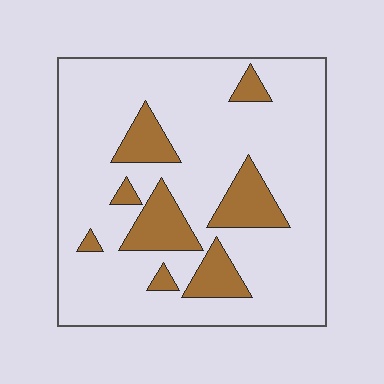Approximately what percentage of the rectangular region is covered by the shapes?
Approximately 20%.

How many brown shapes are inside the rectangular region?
8.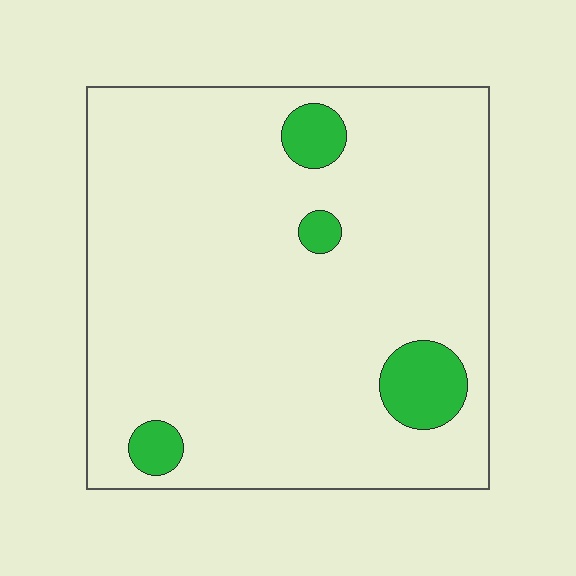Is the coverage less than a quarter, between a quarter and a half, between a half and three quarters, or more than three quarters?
Less than a quarter.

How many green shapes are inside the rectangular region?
4.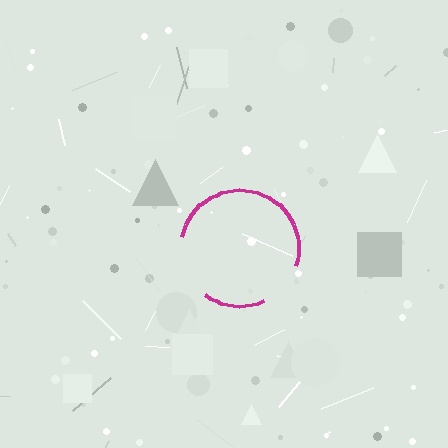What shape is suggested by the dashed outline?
The dashed outline suggests a circle.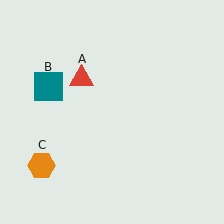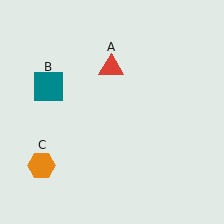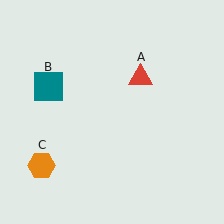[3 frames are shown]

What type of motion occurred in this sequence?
The red triangle (object A) rotated clockwise around the center of the scene.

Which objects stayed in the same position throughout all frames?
Teal square (object B) and orange hexagon (object C) remained stationary.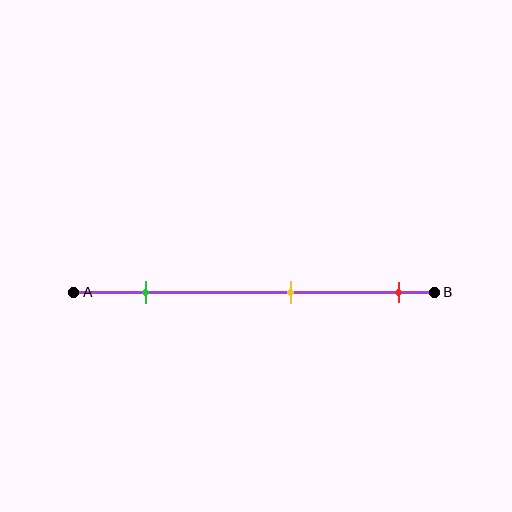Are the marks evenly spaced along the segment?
Yes, the marks are approximately evenly spaced.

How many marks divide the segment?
There are 3 marks dividing the segment.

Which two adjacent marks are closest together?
The yellow and red marks are the closest adjacent pair.